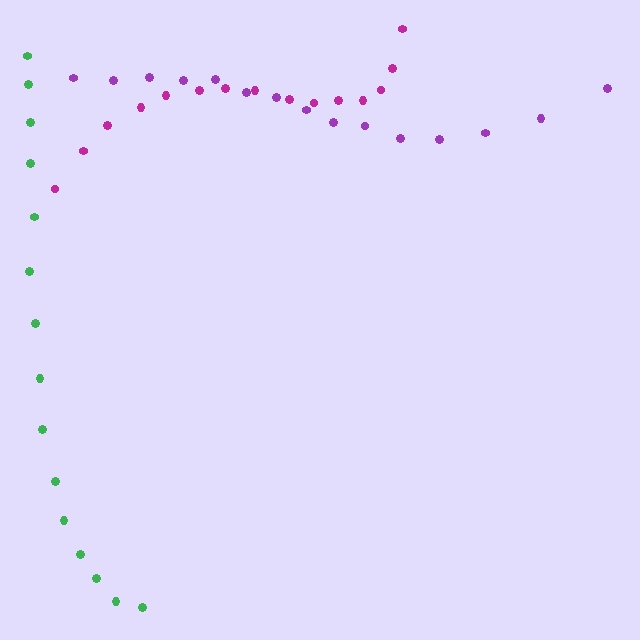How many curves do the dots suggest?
There are 3 distinct paths.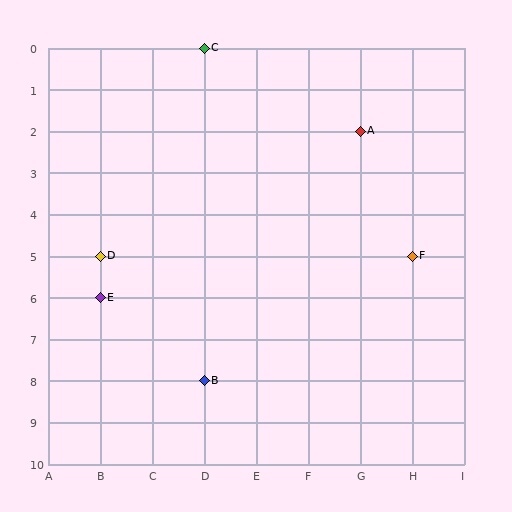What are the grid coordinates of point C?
Point C is at grid coordinates (D, 0).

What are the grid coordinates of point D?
Point D is at grid coordinates (B, 5).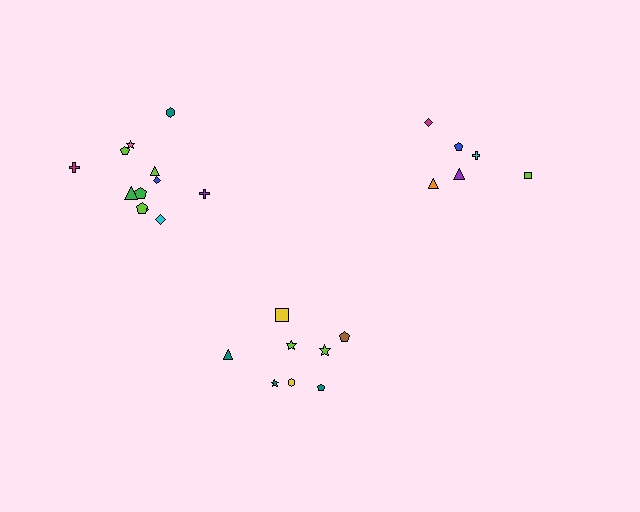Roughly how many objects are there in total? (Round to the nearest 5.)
Roughly 25 objects in total.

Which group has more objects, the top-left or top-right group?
The top-left group.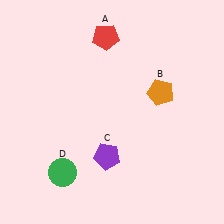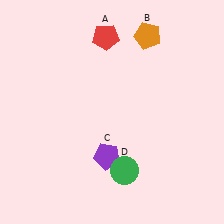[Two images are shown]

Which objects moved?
The objects that moved are: the orange pentagon (B), the green circle (D).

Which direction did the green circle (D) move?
The green circle (D) moved right.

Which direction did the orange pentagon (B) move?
The orange pentagon (B) moved up.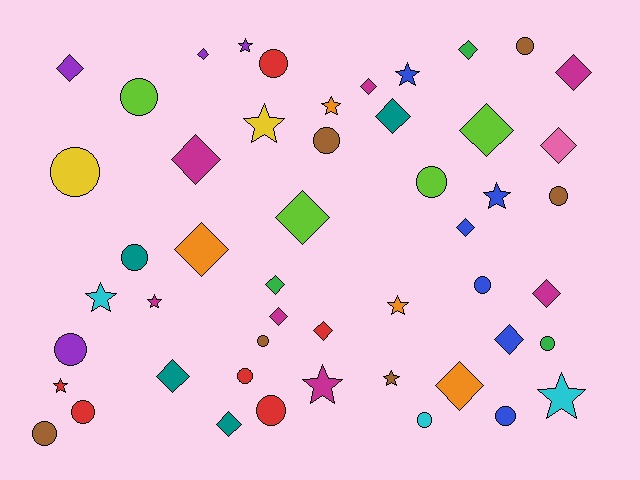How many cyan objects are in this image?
There are 3 cyan objects.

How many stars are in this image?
There are 12 stars.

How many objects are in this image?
There are 50 objects.